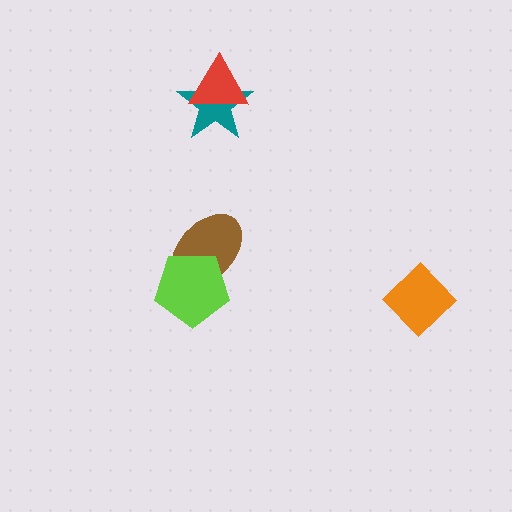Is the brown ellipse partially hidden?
Yes, it is partially covered by another shape.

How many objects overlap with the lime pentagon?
1 object overlaps with the lime pentagon.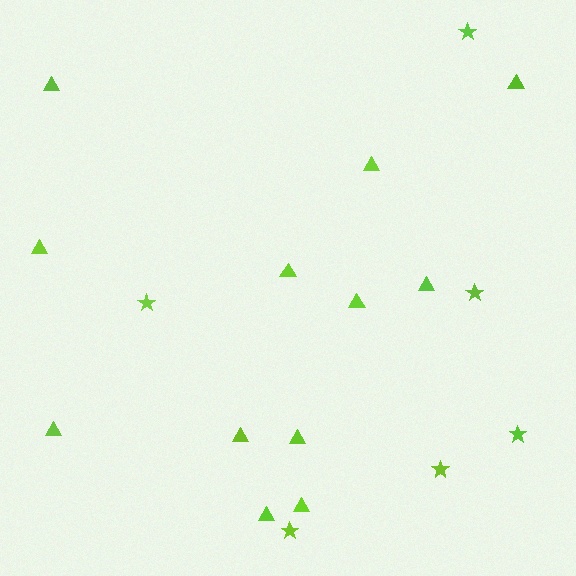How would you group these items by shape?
There are 2 groups: one group of triangles (12) and one group of stars (6).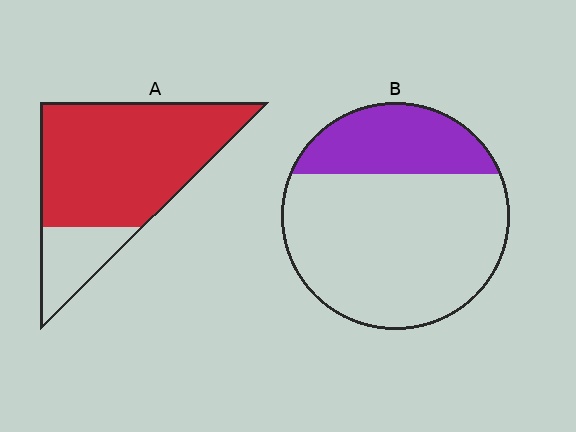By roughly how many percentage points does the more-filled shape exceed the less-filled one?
By roughly 55 percentage points (A over B).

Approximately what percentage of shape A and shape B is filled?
A is approximately 80% and B is approximately 25%.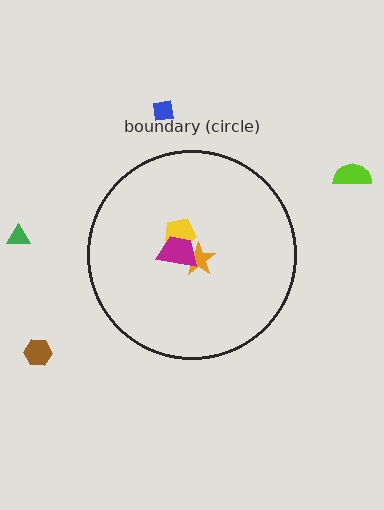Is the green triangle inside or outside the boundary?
Outside.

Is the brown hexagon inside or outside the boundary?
Outside.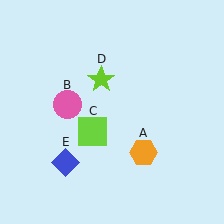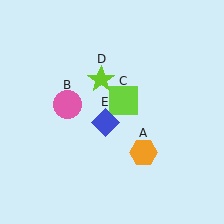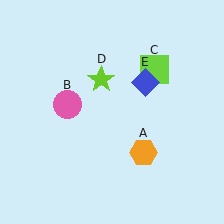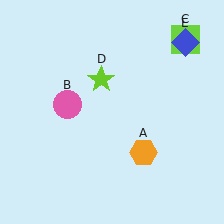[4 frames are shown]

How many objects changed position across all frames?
2 objects changed position: lime square (object C), blue diamond (object E).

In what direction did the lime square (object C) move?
The lime square (object C) moved up and to the right.